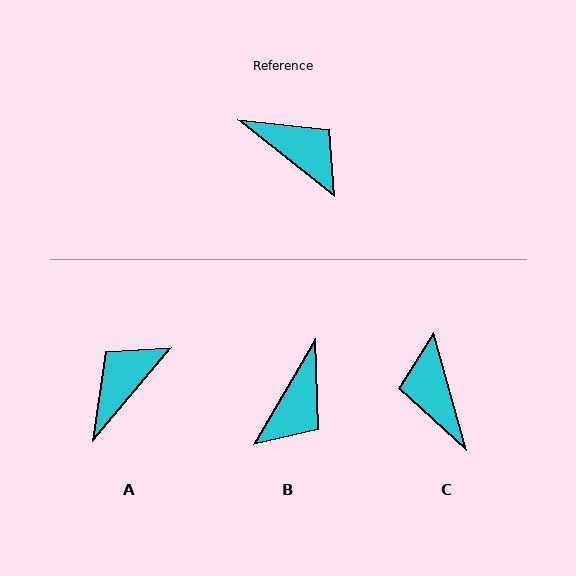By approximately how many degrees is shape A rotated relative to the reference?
Approximately 88 degrees counter-clockwise.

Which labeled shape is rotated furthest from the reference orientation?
C, about 144 degrees away.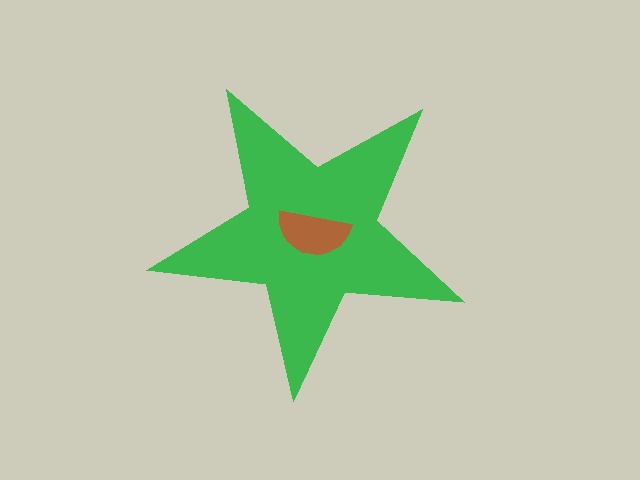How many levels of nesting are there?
2.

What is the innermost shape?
The brown semicircle.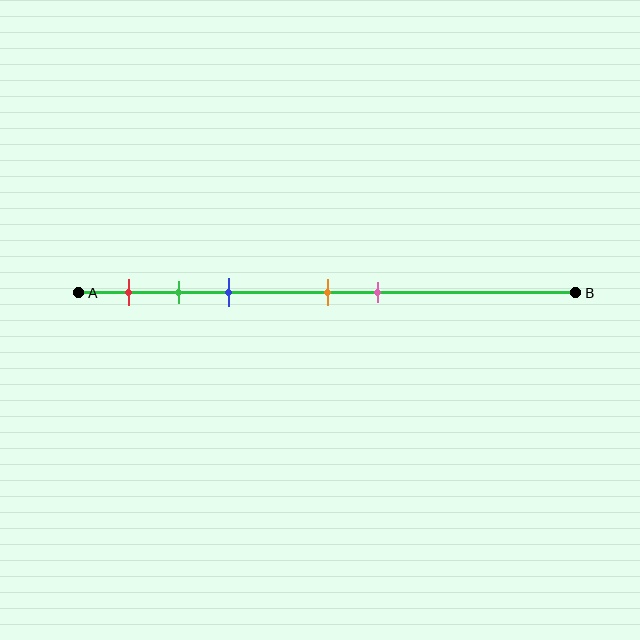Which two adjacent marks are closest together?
The green and blue marks are the closest adjacent pair.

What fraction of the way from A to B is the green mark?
The green mark is approximately 20% (0.2) of the way from A to B.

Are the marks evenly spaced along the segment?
No, the marks are not evenly spaced.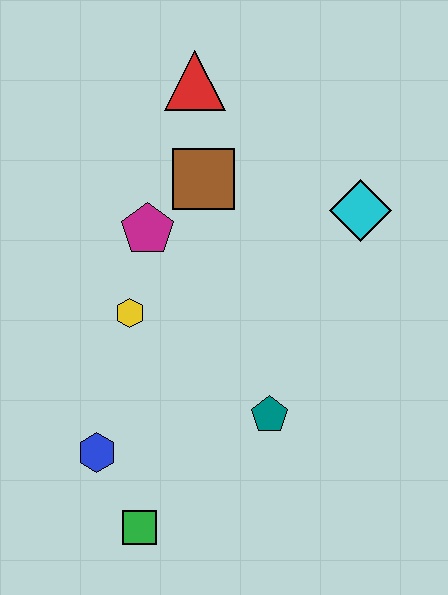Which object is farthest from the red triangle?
The green square is farthest from the red triangle.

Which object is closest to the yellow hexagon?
The magenta pentagon is closest to the yellow hexagon.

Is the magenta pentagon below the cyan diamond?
Yes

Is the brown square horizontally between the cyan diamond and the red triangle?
Yes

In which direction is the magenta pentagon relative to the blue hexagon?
The magenta pentagon is above the blue hexagon.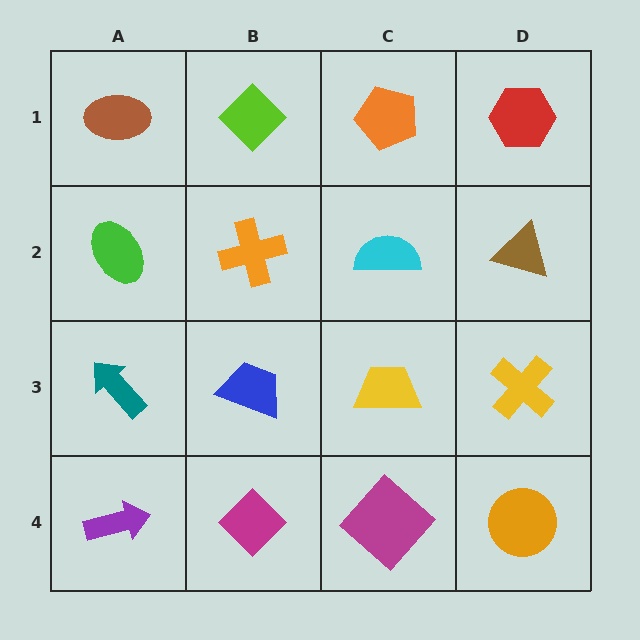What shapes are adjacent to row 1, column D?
A brown triangle (row 2, column D), an orange pentagon (row 1, column C).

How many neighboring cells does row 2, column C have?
4.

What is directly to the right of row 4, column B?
A magenta diamond.